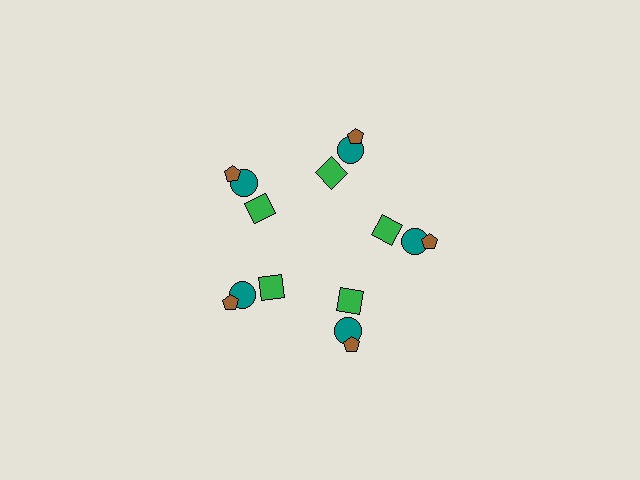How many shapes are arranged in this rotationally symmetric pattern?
There are 15 shapes, arranged in 5 groups of 3.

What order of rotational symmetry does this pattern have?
This pattern has 5-fold rotational symmetry.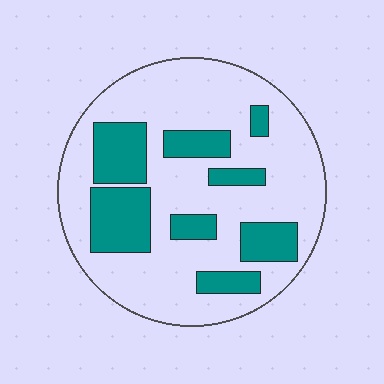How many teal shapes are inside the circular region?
8.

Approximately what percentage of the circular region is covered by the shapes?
Approximately 30%.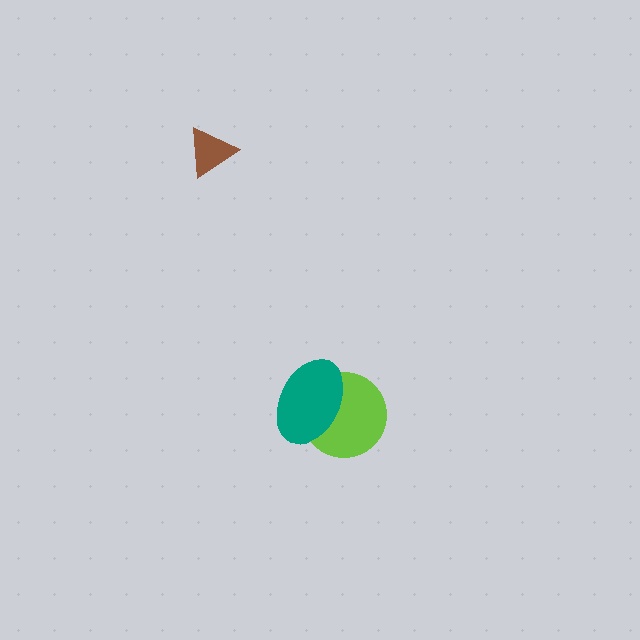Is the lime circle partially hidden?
Yes, it is partially covered by another shape.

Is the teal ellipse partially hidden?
No, no other shape covers it.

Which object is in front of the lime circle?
The teal ellipse is in front of the lime circle.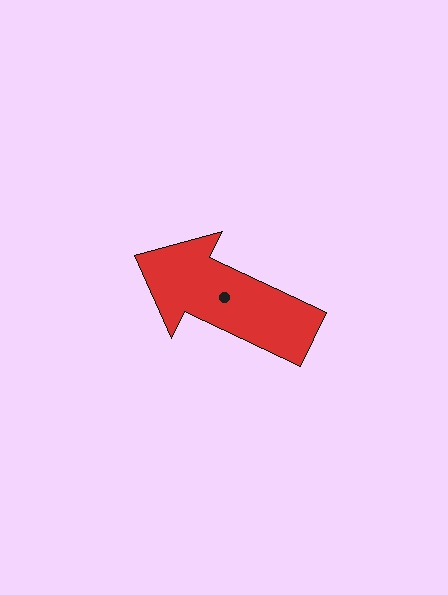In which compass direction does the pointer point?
Northwest.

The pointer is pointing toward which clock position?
Roughly 10 o'clock.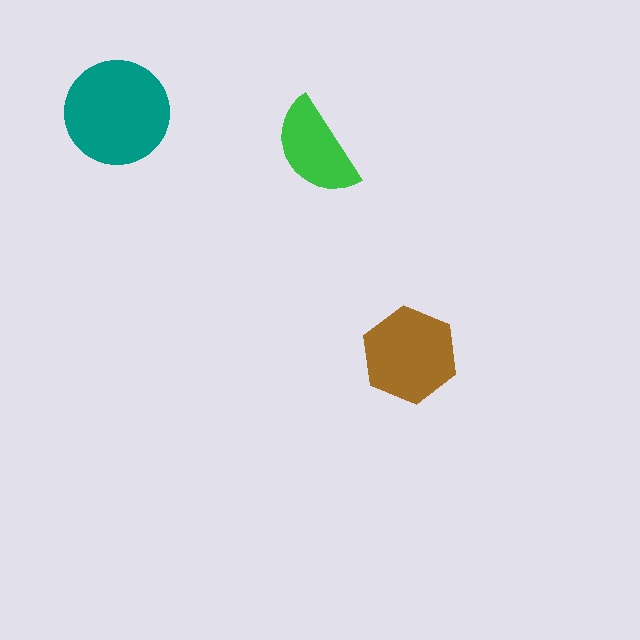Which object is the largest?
The teal circle.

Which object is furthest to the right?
The brown hexagon is rightmost.